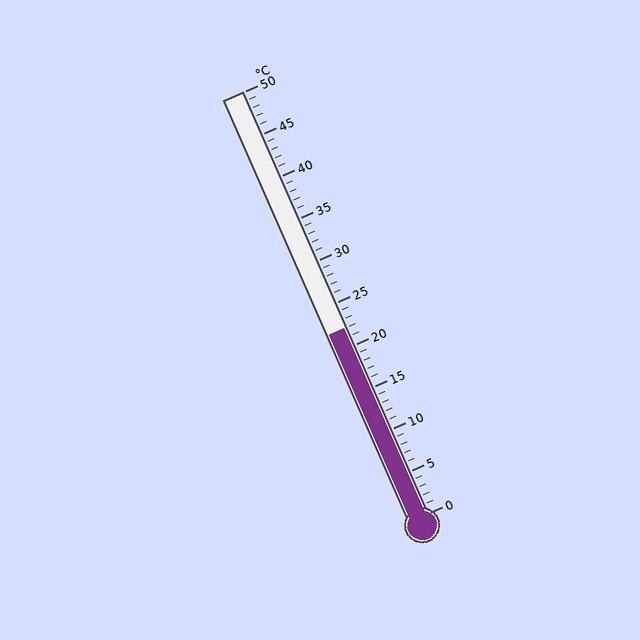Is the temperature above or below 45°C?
The temperature is below 45°C.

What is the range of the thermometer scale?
The thermometer scale ranges from 0°C to 50°C.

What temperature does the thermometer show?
The thermometer shows approximately 22°C.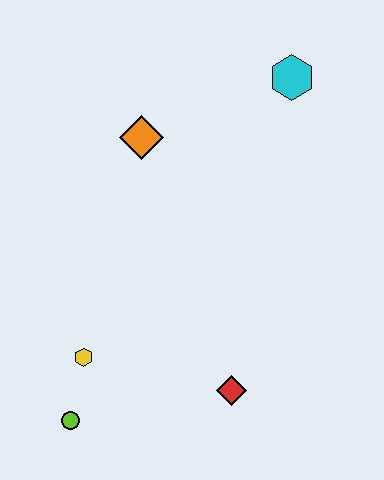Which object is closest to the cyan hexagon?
The orange diamond is closest to the cyan hexagon.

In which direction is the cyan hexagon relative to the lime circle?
The cyan hexagon is above the lime circle.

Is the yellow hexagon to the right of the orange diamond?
No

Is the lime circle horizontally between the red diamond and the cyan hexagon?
No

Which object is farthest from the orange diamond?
The lime circle is farthest from the orange diamond.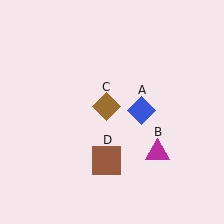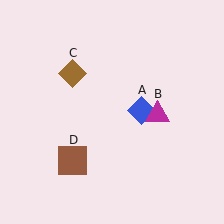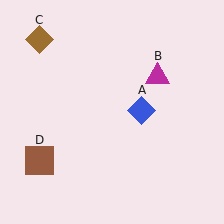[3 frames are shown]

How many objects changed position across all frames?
3 objects changed position: magenta triangle (object B), brown diamond (object C), brown square (object D).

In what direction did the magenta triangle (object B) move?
The magenta triangle (object B) moved up.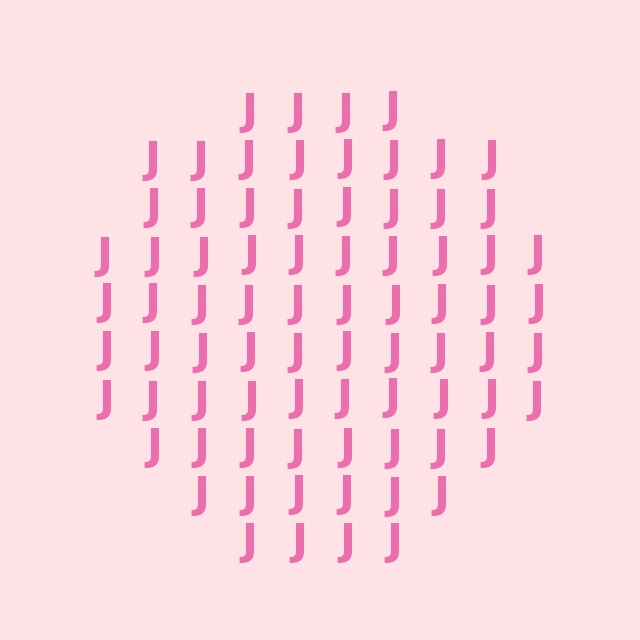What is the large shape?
The large shape is a circle.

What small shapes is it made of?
It is made of small letter J's.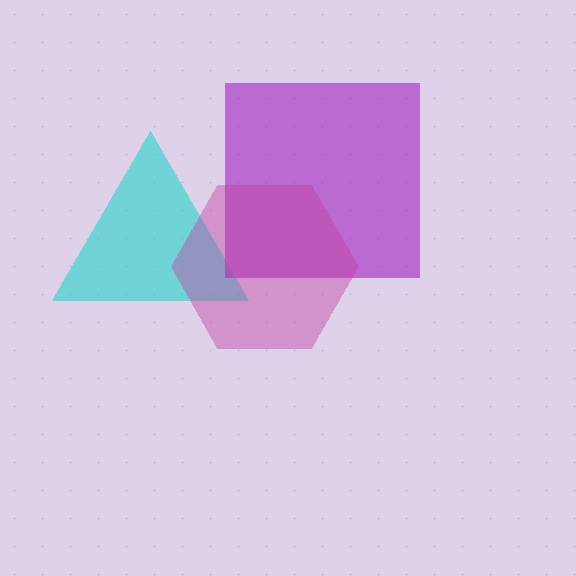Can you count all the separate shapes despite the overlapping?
Yes, there are 3 separate shapes.